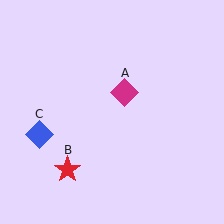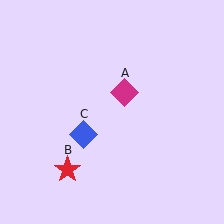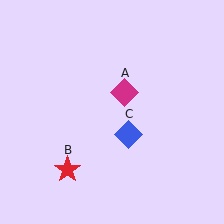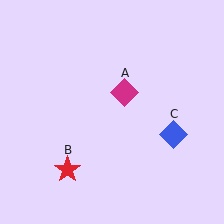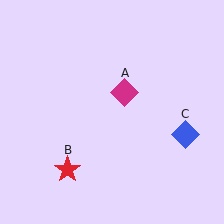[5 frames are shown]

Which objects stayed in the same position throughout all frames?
Magenta diamond (object A) and red star (object B) remained stationary.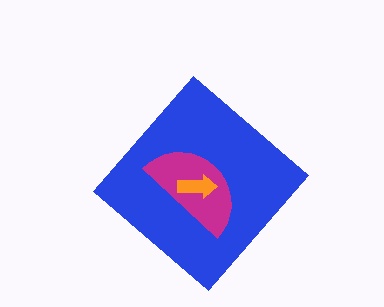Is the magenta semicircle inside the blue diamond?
Yes.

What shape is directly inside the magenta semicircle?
The orange arrow.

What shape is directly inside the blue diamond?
The magenta semicircle.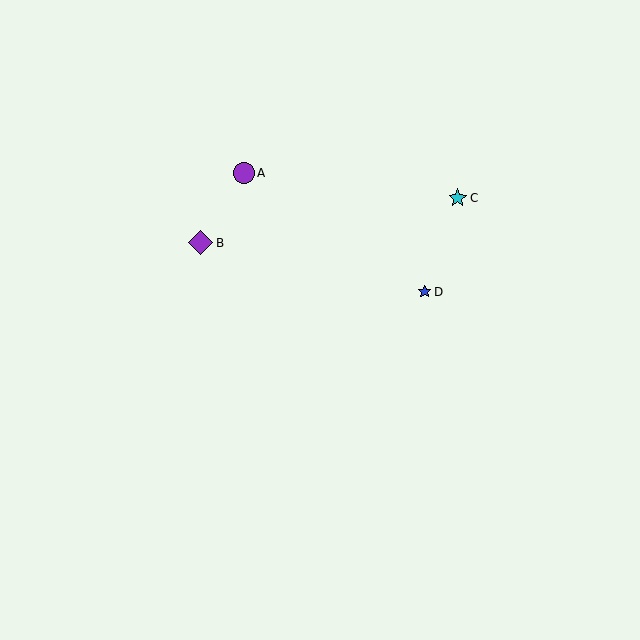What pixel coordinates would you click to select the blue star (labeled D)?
Click at (424, 292) to select the blue star D.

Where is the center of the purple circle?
The center of the purple circle is at (244, 173).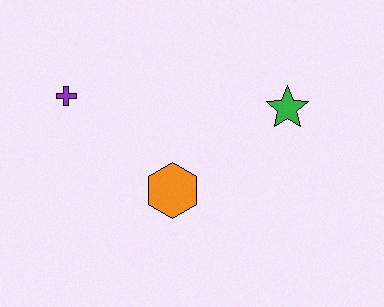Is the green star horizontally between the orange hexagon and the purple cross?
No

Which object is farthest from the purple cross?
The green star is farthest from the purple cross.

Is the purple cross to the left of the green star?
Yes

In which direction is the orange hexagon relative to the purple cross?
The orange hexagon is to the right of the purple cross.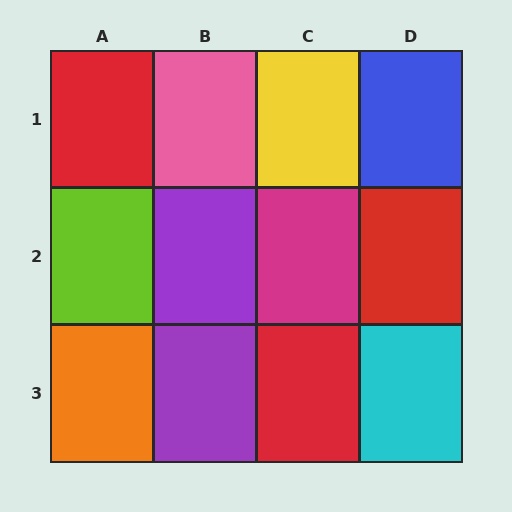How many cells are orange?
1 cell is orange.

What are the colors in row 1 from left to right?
Red, pink, yellow, blue.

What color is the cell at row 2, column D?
Red.